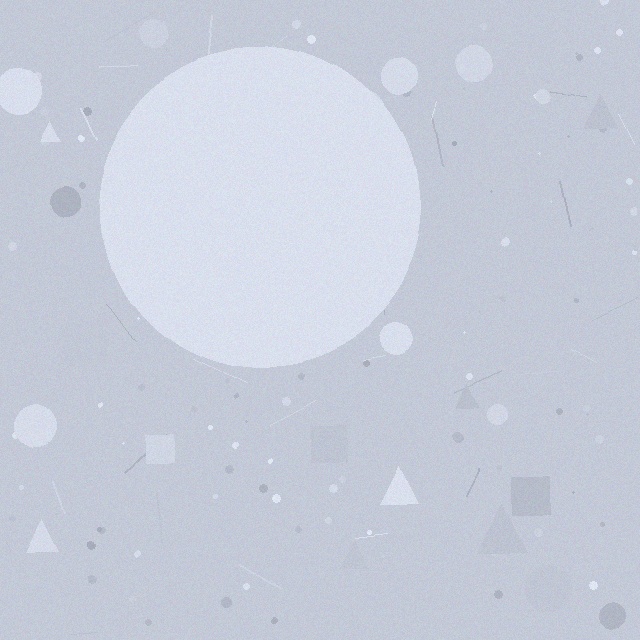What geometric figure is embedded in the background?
A circle is embedded in the background.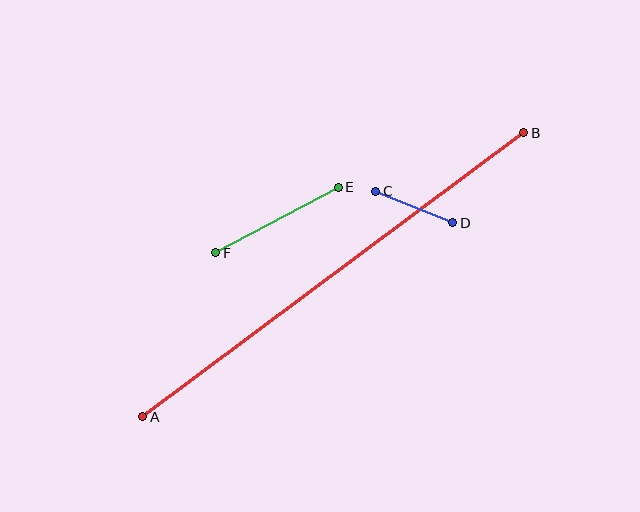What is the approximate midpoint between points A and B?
The midpoint is at approximately (333, 275) pixels.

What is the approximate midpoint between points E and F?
The midpoint is at approximately (277, 220) pixels.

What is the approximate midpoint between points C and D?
The midpoint is at approximately (414, 207) pixels.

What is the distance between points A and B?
The distance is approximately 475 pixels.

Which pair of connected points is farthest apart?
Points A and B are farthest apart.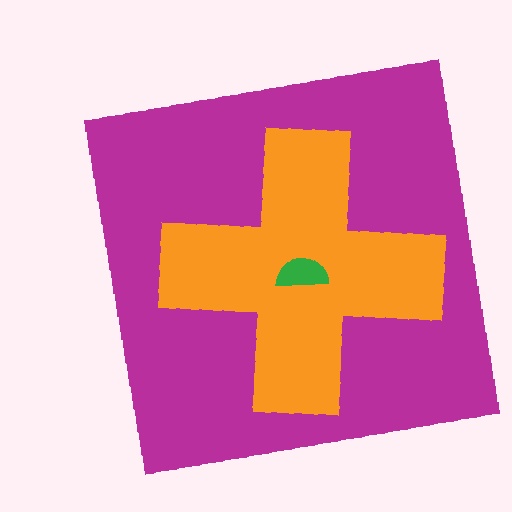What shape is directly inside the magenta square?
The orange cross.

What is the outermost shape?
The magenta square.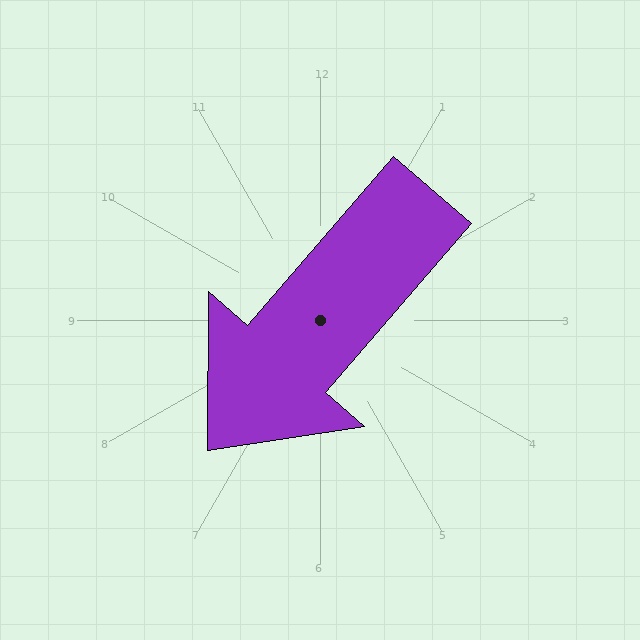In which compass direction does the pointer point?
Southwest.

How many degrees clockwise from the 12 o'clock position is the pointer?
Approximately 221 degrees.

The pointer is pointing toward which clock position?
Roughly 7 o'clock.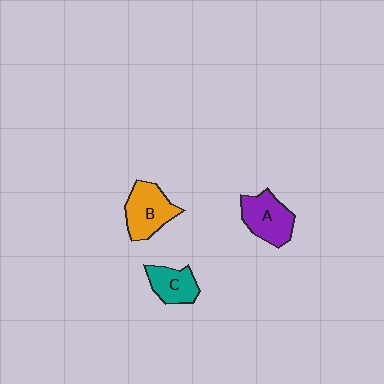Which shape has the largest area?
Shape B (orange).